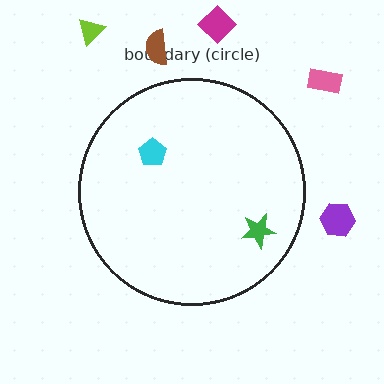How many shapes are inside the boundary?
2 inside, 5 outside.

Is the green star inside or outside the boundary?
Inside.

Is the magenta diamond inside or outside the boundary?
Outside.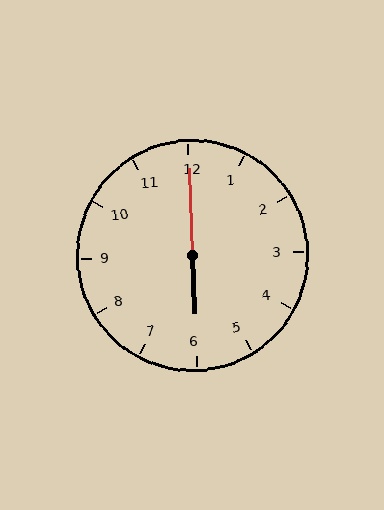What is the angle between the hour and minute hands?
Approximately 180 degrees.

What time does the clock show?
6:00.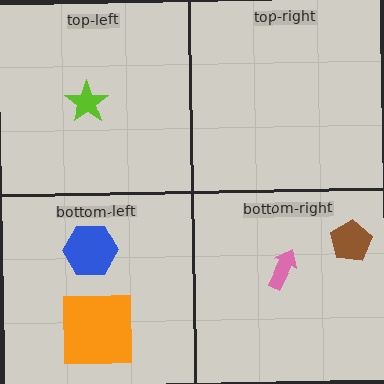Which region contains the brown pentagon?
The bottom-right region.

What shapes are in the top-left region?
The lime star.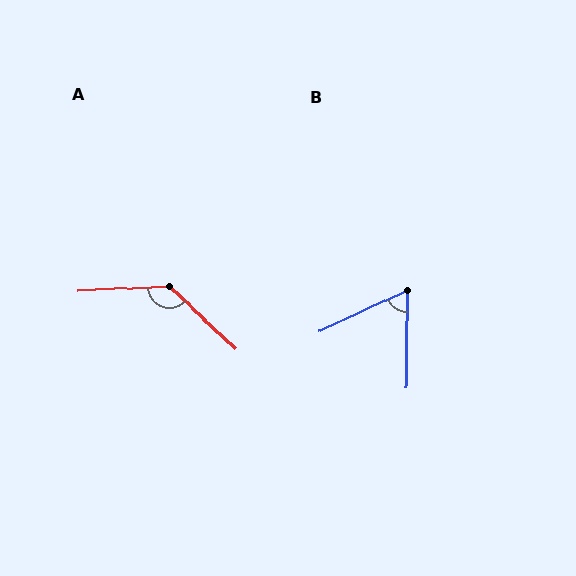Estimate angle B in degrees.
Approximately 64 degrees.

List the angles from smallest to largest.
B (64°), A (134°).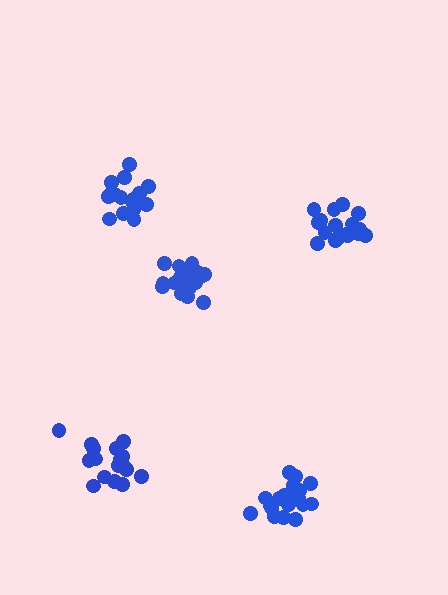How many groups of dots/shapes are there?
There are 5 groups.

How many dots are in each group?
Group 1: 21 dots, Group 2: 21 dots, Group 3: 18 dots, Group 4: 17 dots, Group 5: 18 dots (95 total).